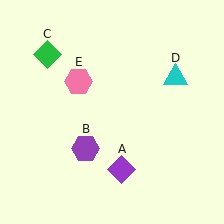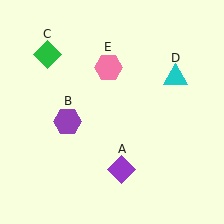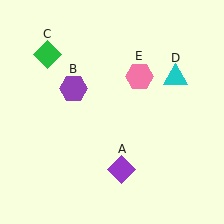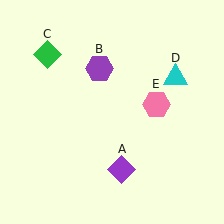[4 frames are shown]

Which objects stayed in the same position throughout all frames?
Purple diamond (object A) and green diamond (object C) and cyan triangle (object D) remained stationary.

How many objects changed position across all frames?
2 objects changed position: purple hexagon (object B), pink hexagon (object E).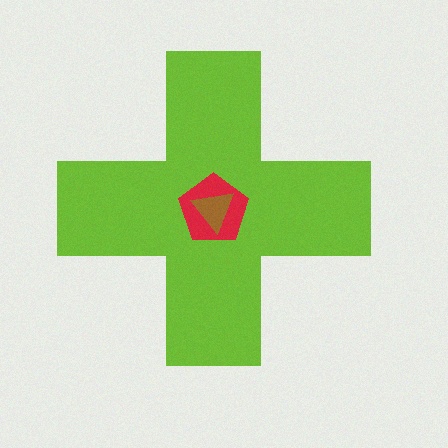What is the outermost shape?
The lime cross.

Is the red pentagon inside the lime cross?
Yes.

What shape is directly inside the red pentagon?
The brown triangle.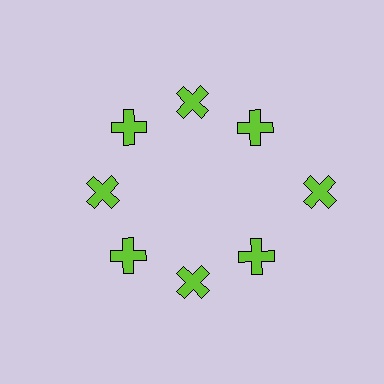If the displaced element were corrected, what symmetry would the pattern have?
It would have 8-fold rotational symmetry — the pattern would map onto itself every 45 degrees.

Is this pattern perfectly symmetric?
No. The 8 lime crosses are arranged in a ring, but one element near the 3 o'clock position is pushed outward from the center, breaking the 8-fold rotational symmetry.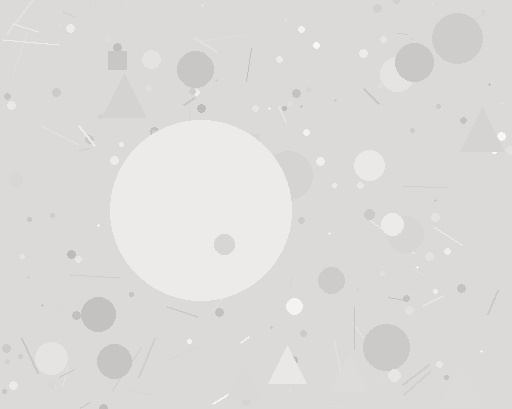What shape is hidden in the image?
A circle is hidden in the image.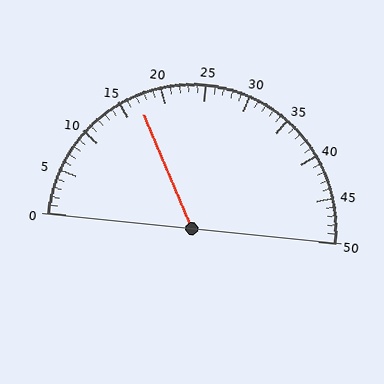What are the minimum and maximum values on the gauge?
The gauge ranges from 0 to 50.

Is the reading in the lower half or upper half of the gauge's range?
The reading is in the lower half of the range (0 to 50).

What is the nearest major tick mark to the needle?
The nearest major tick mark is 15.